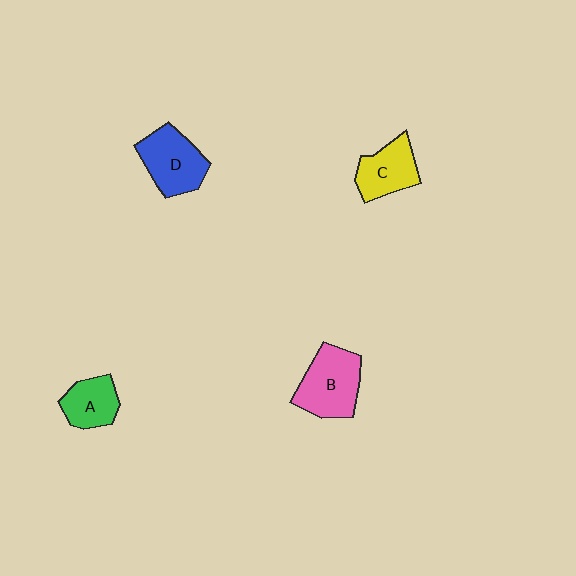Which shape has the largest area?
Shape B (pink).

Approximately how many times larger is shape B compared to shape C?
Approximately 1.3 times.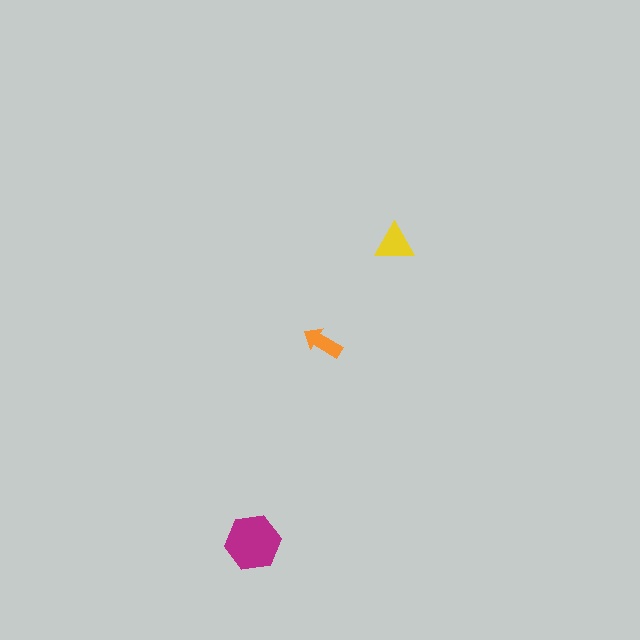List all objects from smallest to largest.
The orange arrow, the yellow triangle, the magenta hexagon.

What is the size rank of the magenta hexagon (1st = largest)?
1st.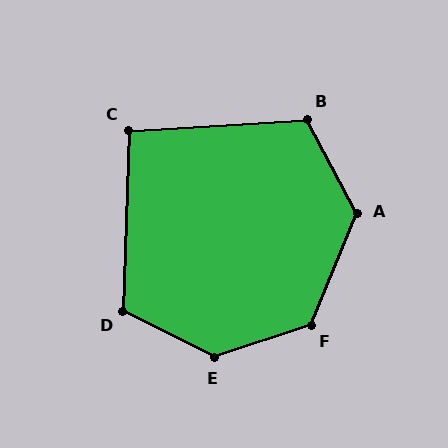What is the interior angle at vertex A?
Approximately 130 degrees (obtuse).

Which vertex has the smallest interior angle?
C, at approximately 95 degrees.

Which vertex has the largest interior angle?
E, at approximately 135 degrees.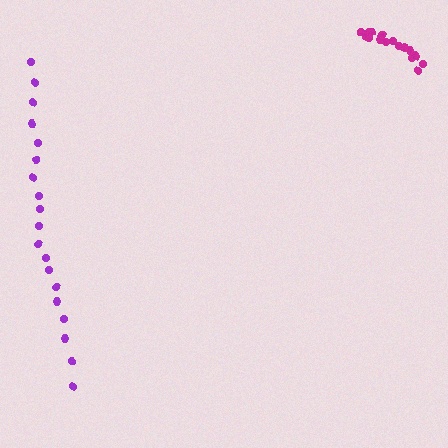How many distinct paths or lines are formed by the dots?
There are 2 distinct paths.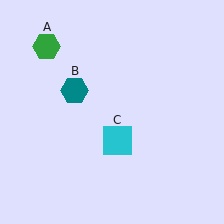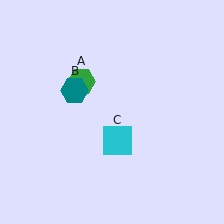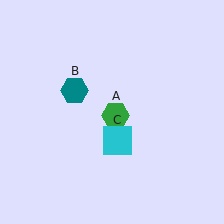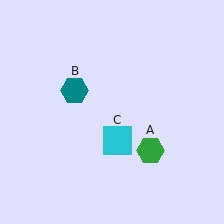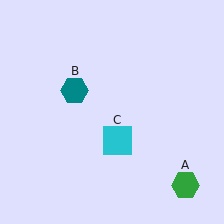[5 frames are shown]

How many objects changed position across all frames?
1 object changed position: green hexagon (object A).